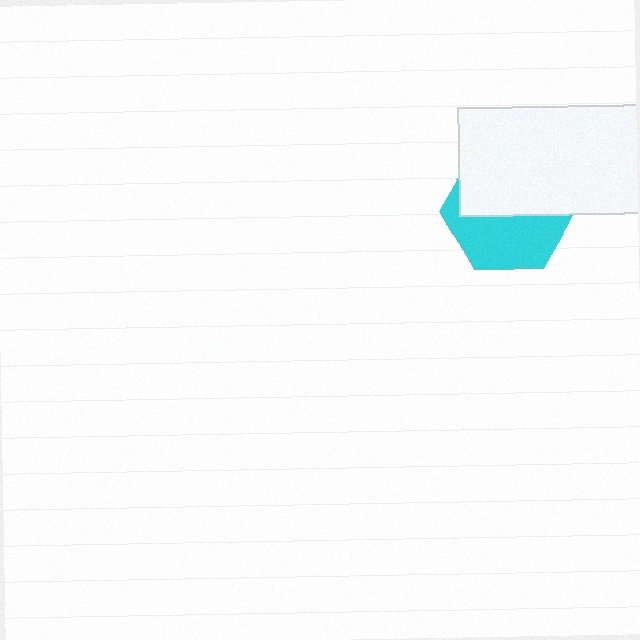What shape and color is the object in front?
The object in front is a white rectangle.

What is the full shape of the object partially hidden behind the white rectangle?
The partially hidden object is a cyan hexagon.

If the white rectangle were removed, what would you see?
You would see the complete cyan hexagon.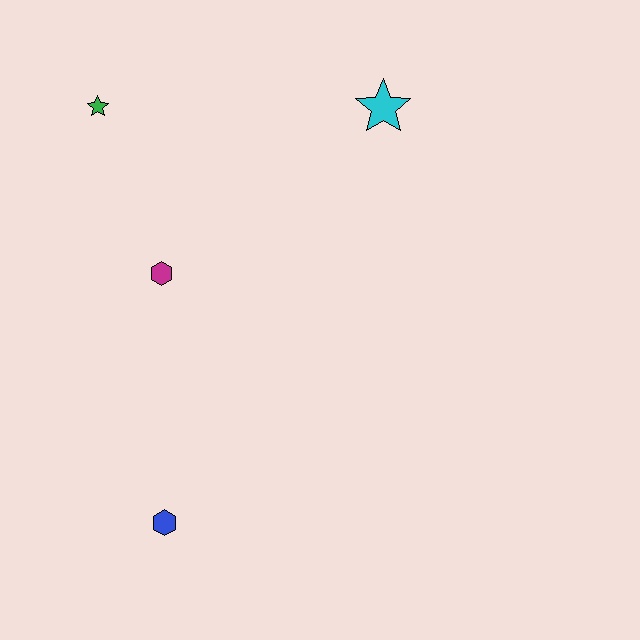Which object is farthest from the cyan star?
The blue hexagon is farthest from the cyan star.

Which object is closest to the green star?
The magenta hexagon is closest to the green star.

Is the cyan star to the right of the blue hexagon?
Yes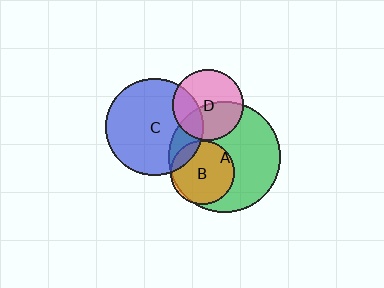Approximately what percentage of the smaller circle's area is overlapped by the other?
Approximately 15%.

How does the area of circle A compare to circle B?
Approximately 3.0 times.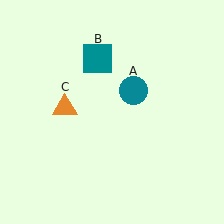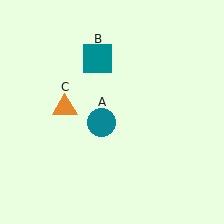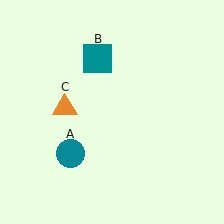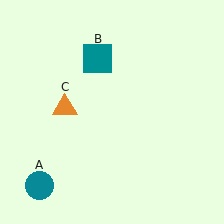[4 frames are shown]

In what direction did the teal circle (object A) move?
The teal circle (object A) moved down and to the left.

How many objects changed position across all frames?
1 object changed position: teal circle (object A).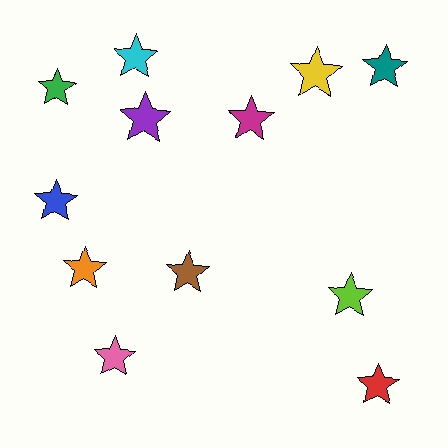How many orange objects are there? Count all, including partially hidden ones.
There is 1 orange object.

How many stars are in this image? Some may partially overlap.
There are 12 stars.